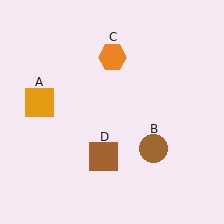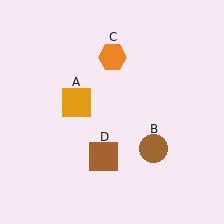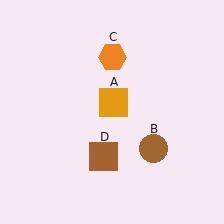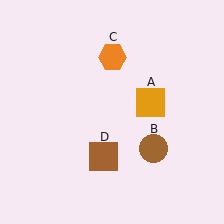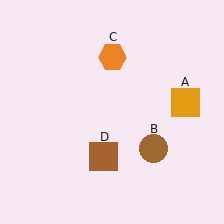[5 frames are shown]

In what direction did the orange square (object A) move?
The orange square (object A) moved right.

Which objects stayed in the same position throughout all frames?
Brown circle (object B) and orange hexagon (object C) and brown square (object D) remained stationary.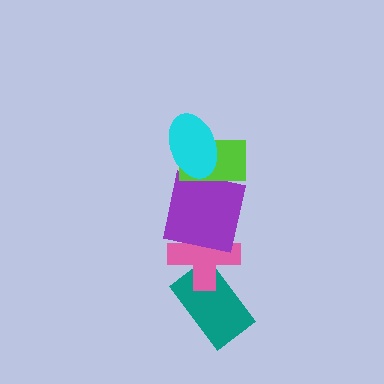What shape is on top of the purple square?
The lime rectangle is on top of the purple square.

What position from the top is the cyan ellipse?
The cyan ellipse is 1st from the top.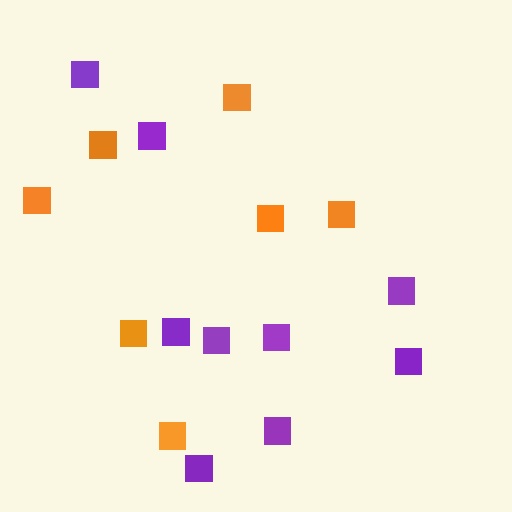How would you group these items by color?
There are 2 groups: one group of orange squares (7) and one group of purple squares (9).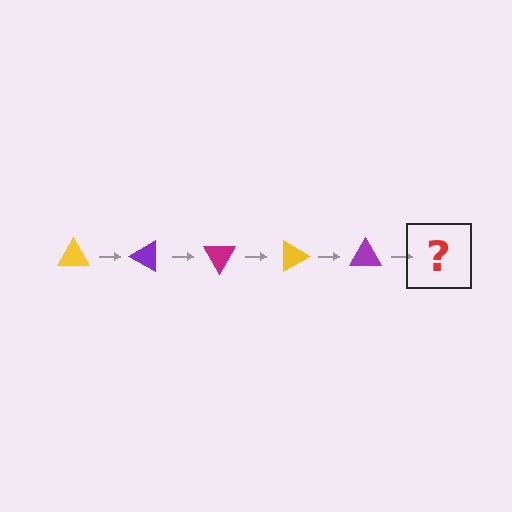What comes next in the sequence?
The next element should be a magenta triangle, rotated 150 degrees from the start.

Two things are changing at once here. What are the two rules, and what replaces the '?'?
The two rules are that it rotates 30 degrees each step and the color cycles through yellow, purple, and magenta. The '?' should be a magenta triangle, rotated 150 degrees from the start.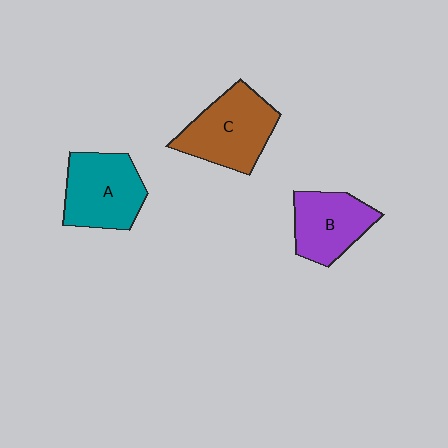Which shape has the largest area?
Shape C (brown).